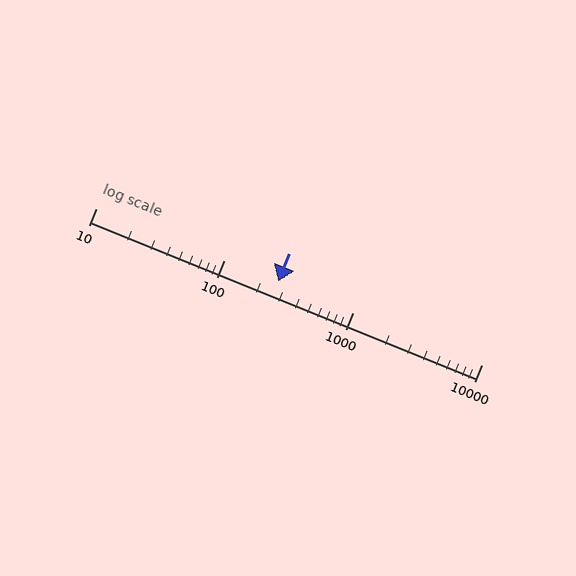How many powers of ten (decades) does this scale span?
The scale spans 3 decades, from 10 to 10000.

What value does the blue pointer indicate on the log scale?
The pointer indicates approximately 260.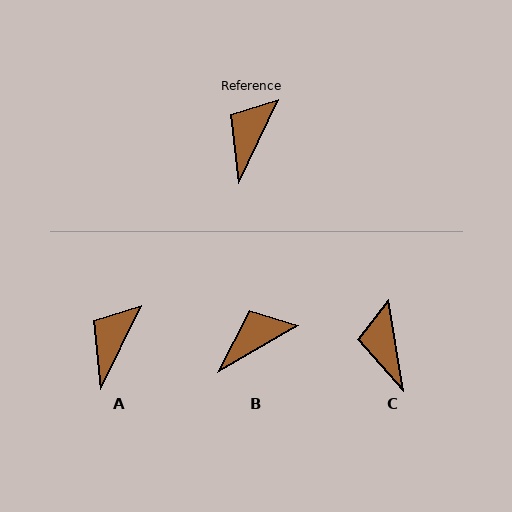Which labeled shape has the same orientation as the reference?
A.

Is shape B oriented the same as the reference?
No, it is off by about 34 degrees.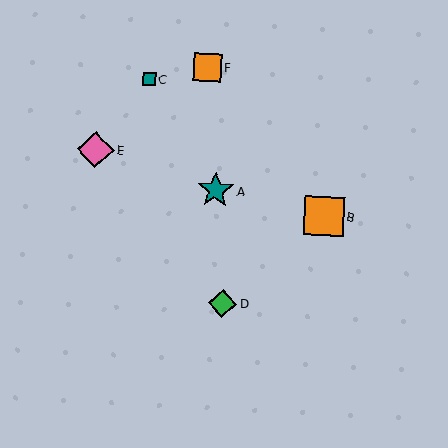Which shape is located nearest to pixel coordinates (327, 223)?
The orange square (labeled B) at (324, 216) is nearest to that location.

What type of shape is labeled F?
Shape F is an orange square.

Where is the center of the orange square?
The center of the orange square is at (207, 67).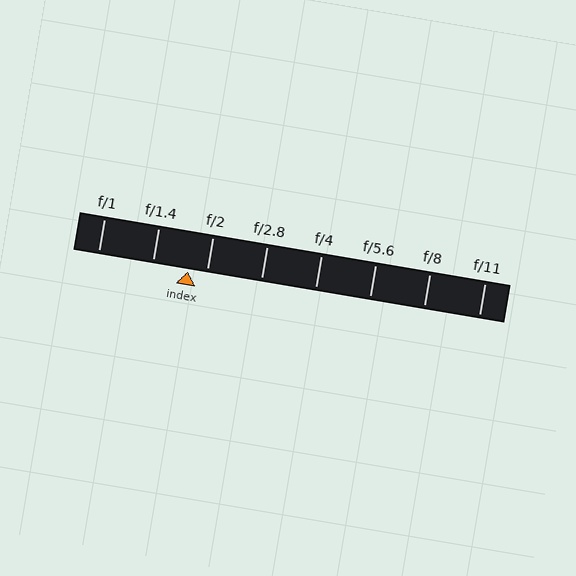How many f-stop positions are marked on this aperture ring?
There are 8 f-stop positions marked.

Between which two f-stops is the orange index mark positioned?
The index mark is between f/1.4 and f/2.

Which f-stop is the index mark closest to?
The index mark is closest to f/2.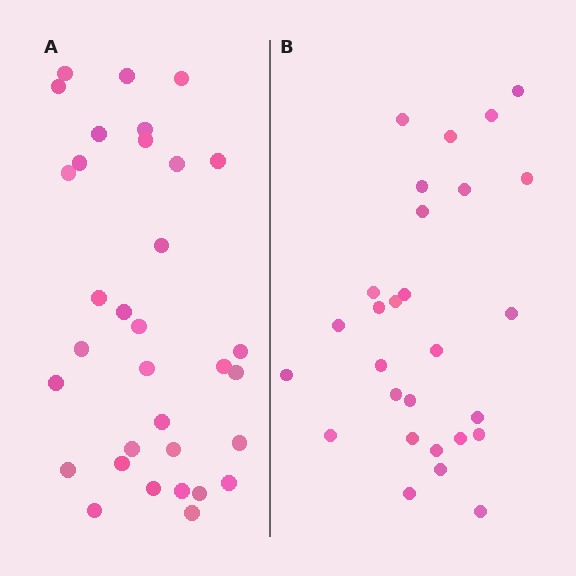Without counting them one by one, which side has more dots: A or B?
Region A (the left region) has more dots.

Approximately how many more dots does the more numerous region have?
Region A has about 5 more dots than region B.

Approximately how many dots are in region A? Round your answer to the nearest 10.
About 30 dots. (The exact count is 33, which rounds to 30.)